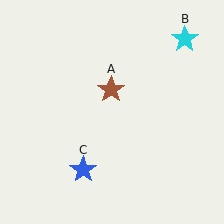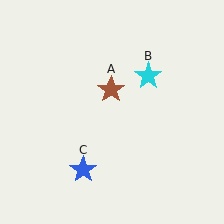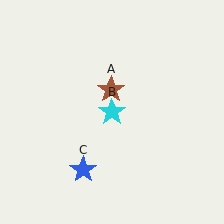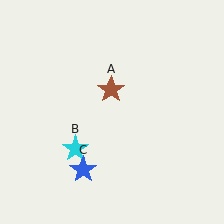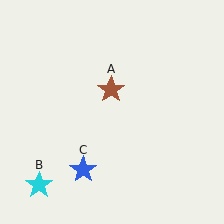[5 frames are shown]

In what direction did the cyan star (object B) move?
The cyan star (object B) moved down and to the left.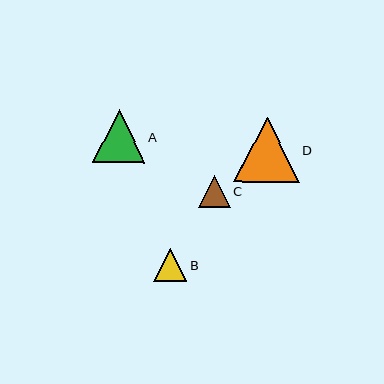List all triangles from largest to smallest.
From largest to smallest: D, A, B, C.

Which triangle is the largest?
Triangle D is the largest with a size of approximately 65 pixels.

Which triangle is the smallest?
Triangle C is the smallest with a size of approximately 32 pixels.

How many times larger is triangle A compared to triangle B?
Triangle A is approximately 1.6 times the size of triangle B.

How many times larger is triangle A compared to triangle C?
Triangle A is approximately 1.7 times the size of triangle C.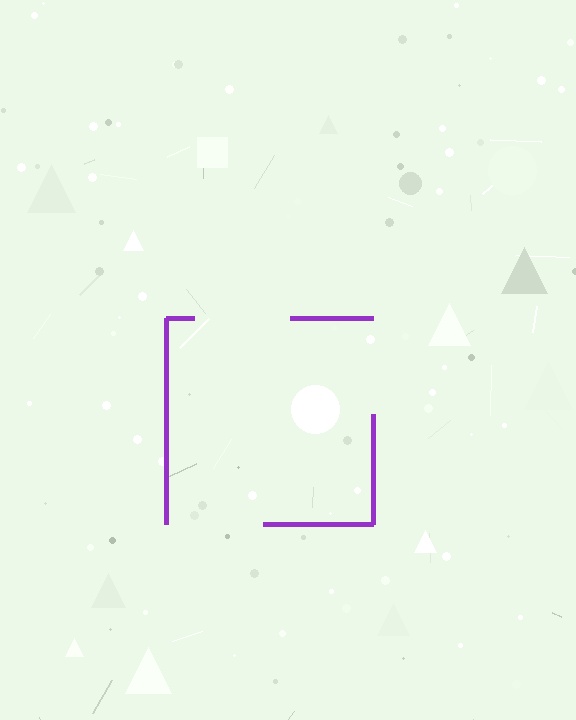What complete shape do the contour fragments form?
The contour fragments form a square.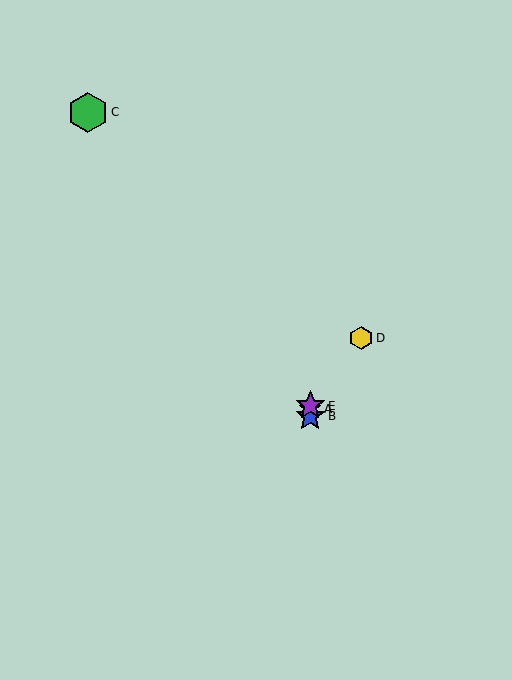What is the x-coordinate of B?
Object B is at x≈310.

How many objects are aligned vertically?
3 objects (A, B, E) are aligned vertically.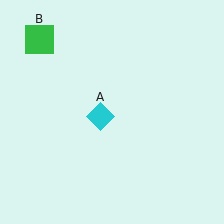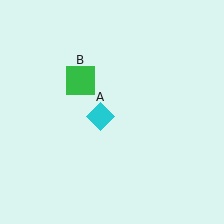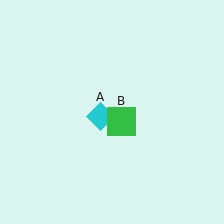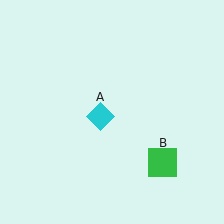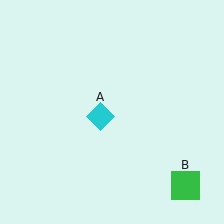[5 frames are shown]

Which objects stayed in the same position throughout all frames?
Cyan diamond (object A) remained stationary.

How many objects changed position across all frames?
1 object changed position: green square (object B).